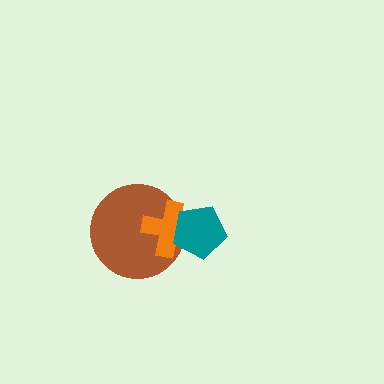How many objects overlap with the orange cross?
2 objects overlap with the orange cross.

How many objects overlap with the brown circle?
2 objects overlap with the brown circle.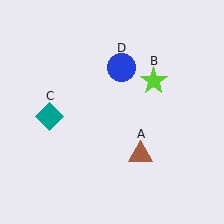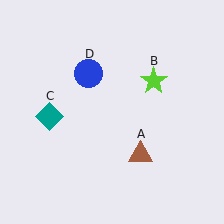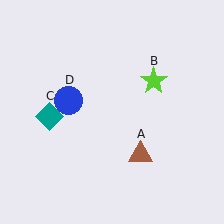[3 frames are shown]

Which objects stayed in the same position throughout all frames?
Brown triangle (object A) and lime star (object B) and teal diamond (object C) remained stationary.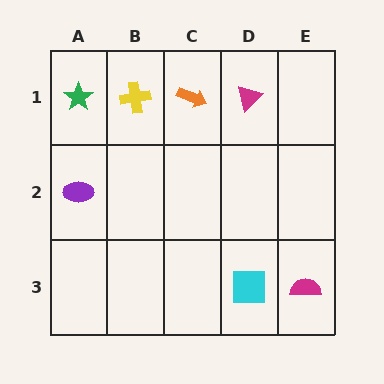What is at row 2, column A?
A purple ellipse.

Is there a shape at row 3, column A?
No, that cell is empty.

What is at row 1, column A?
A green star.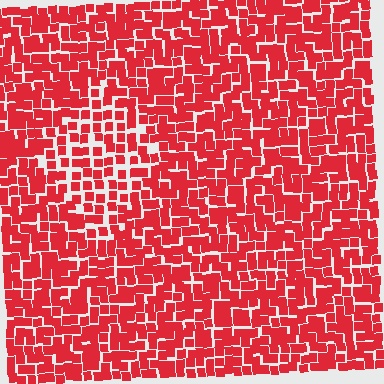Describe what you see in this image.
The image contains small red elements arranged at two different densities. A diamond-shaped region is visible where the elements are less densely packed than the surrounding area.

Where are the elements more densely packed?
The elements are more densely packed outside the diamond boundary.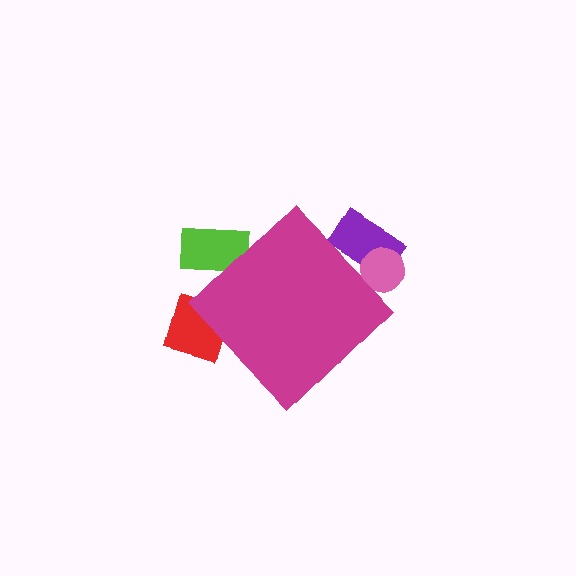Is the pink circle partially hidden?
Yes, the pink circle is partially hidden behind the magenta diamond.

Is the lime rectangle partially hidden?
Yes, the lime rectangle is partially hidden behind the magenta diamond.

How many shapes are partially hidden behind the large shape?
4 shapes are partially hidden.